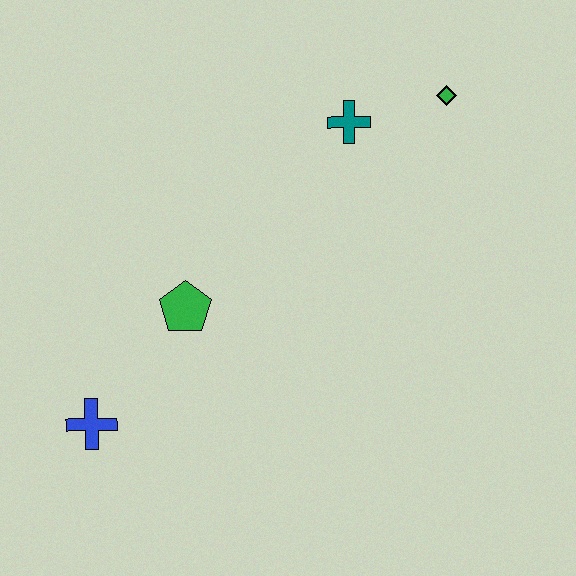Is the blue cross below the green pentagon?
Yes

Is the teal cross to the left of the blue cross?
No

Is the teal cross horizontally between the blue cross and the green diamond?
Yes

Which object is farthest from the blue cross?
The green diamond is farthest from the blue cross.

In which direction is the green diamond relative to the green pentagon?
The green diamond is to the right of the green pentagon.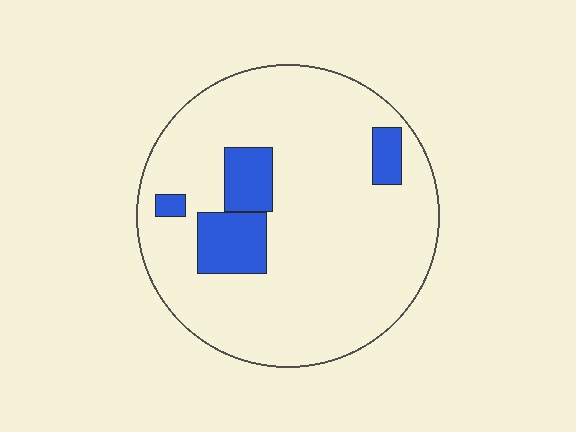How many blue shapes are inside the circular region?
4.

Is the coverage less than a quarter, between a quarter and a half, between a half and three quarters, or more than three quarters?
Less than a quarter.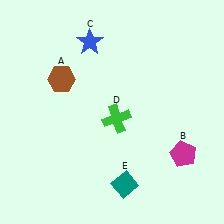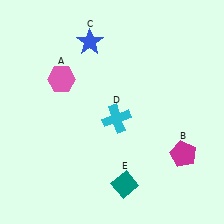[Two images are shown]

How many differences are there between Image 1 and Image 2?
There are 2 differences between the two images.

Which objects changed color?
A changed from brown to pink. D changed from green to cyan.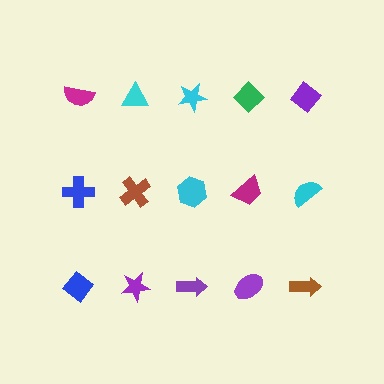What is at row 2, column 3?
A cyan hexagon.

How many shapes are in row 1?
5 shapes.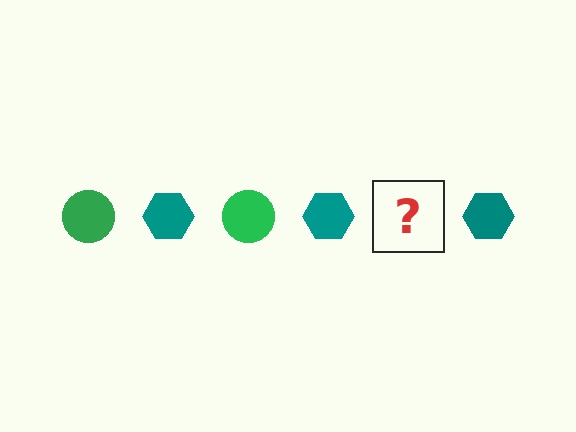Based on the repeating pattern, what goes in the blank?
The blank should be a green circle.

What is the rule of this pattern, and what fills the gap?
The rule is that the pattern alternates between green circle and teal hexagon. The gap should be filled with a green circle.